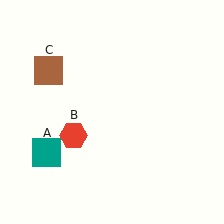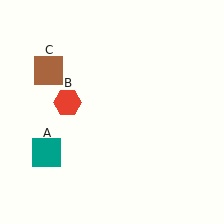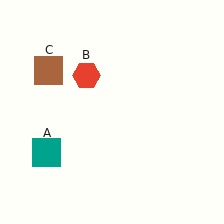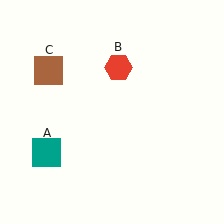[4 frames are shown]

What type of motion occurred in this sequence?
The red hexagon (object B) rotated clockwise around the center of the scene.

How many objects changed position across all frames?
1 object changed position: red hexagon (object B).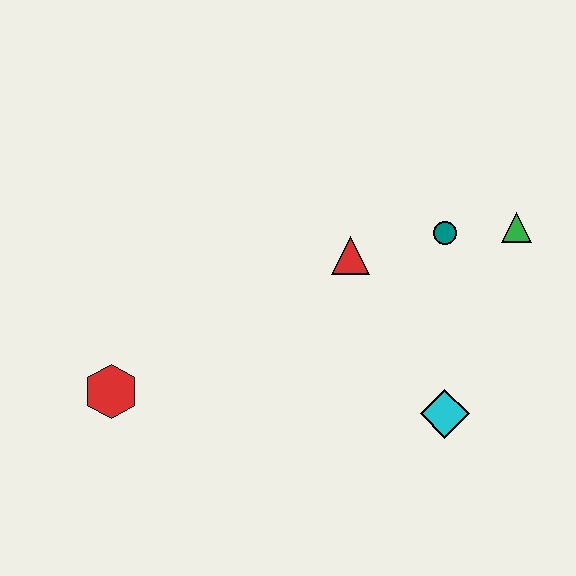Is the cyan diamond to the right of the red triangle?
Yes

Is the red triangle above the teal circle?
No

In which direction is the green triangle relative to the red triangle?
The green triangle is to the right of the red triangle.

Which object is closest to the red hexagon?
The red triangle is closest to the red hexagon.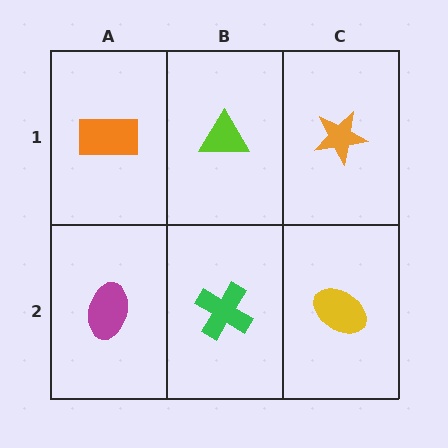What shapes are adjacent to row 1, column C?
A yellow ellipse (row 2, column C), a lime triangle (row 1, column B).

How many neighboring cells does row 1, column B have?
3.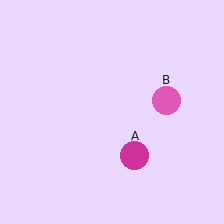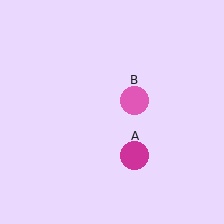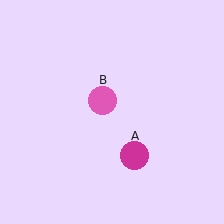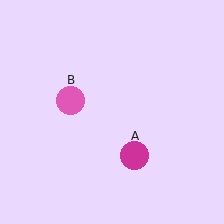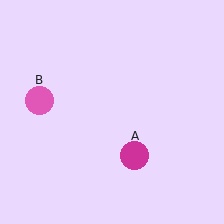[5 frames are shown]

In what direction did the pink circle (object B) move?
The pink circle (object B) moved left.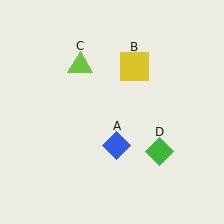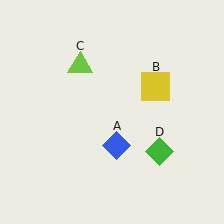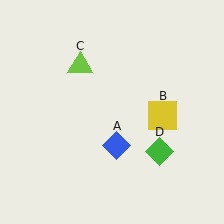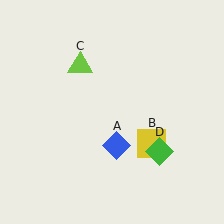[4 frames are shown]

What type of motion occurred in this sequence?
The yellow square (object B) rotated clockwise around the center of the scene.